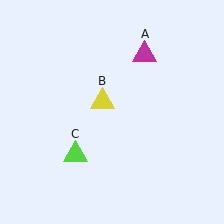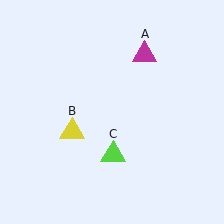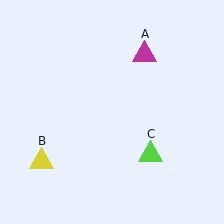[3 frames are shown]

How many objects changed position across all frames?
2 objects changed position: yellow triangle (object B), lime triangle (object C).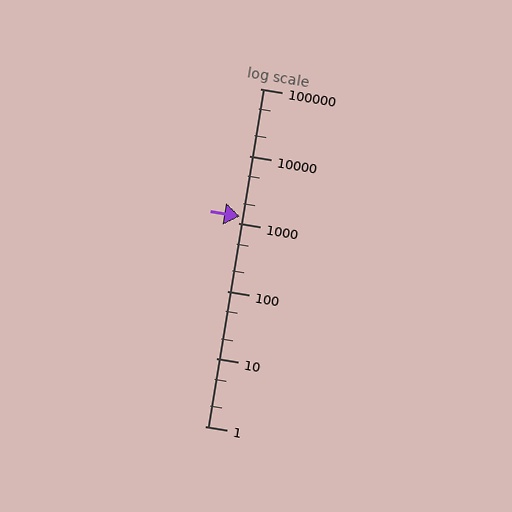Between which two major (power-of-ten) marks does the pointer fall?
The pointer is between 1000 and 10000.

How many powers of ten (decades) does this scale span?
The scale spans 5 decades, from 1 to 100000.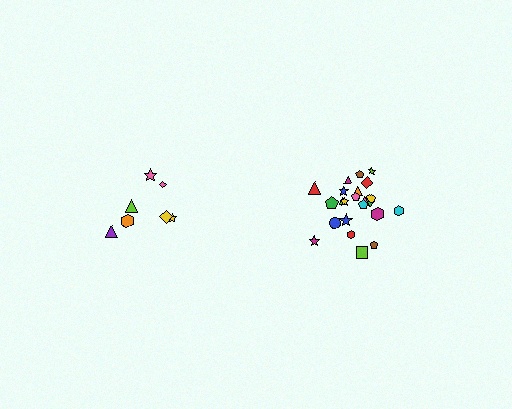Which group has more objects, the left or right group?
The right group.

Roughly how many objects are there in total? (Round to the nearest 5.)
Roughly 30 objects in total.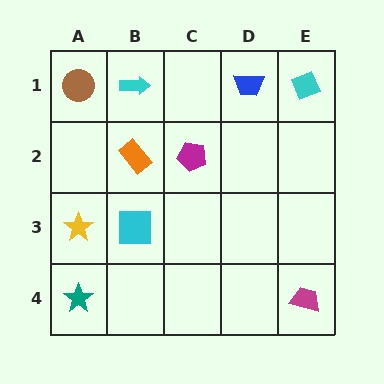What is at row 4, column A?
A teal star.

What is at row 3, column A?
A yellow star.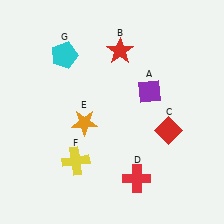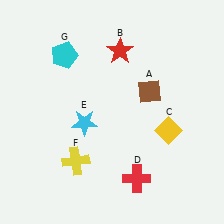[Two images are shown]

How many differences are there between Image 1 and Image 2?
There are 3 differences between the two images.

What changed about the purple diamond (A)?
In Image 1, A is purple. In Image 2, it changed to brown.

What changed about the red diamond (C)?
In Image 1, C is red. In Image 2, it changed to yellow.